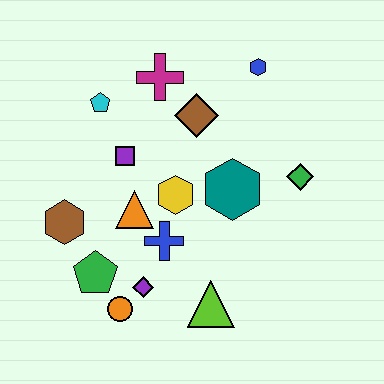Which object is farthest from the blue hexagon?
The orange circle is farthest from the blue hexagon.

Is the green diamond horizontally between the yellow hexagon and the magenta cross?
No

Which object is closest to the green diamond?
The teal hexagon is closest to the green diamond.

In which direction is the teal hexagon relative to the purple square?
The teal hexagon is to the right of the purple square.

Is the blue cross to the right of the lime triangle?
No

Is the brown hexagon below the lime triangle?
No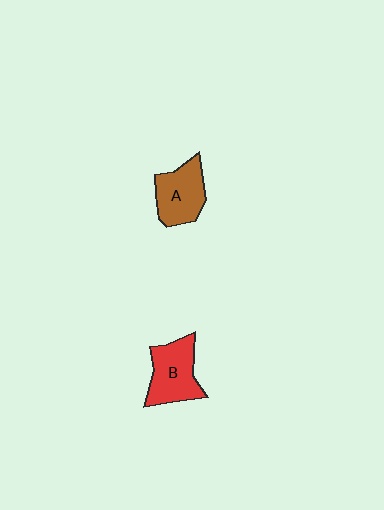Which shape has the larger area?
Shape B (red).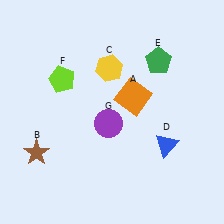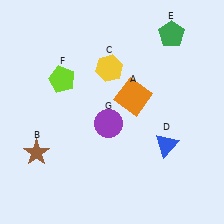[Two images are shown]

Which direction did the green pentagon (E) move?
The green pentagon (E) moved up.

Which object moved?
The green pentagon (E) moved up.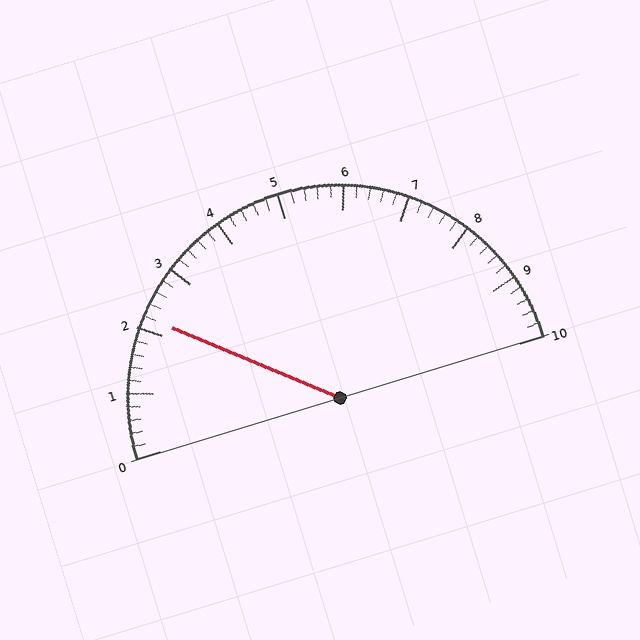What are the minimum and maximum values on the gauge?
The gauge ranges from 0 to 10.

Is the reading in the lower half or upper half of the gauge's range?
The reading is in the lower half of the range (0 to 10).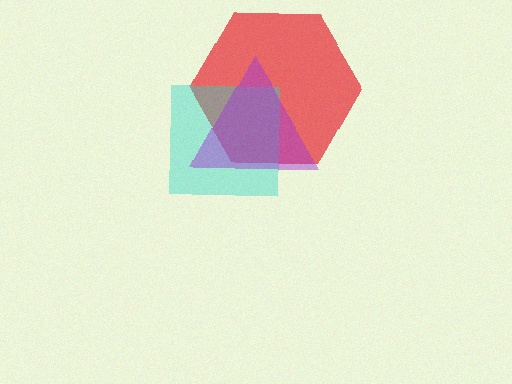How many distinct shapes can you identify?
There are 3 distinct shapes: a red hexagon, a cyan square, a purple triangle.